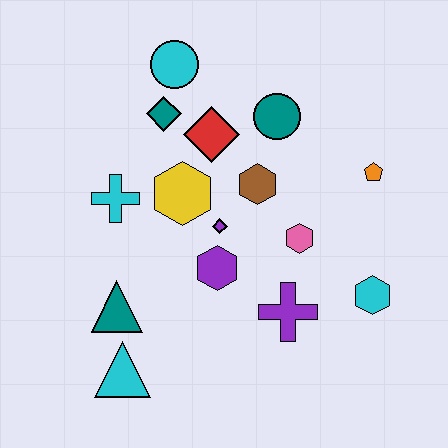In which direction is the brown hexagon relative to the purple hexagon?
The brown hexagon is above the purple hexagon.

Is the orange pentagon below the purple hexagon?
No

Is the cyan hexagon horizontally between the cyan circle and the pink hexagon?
No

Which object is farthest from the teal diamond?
The cyan hexagon is farthest from the teal diamond.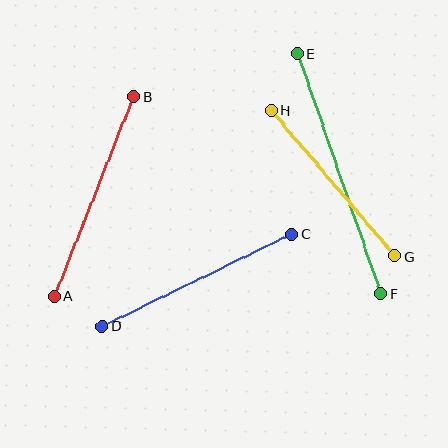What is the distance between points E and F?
The distance is approximately 254 pixels.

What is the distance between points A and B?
The distance is approximately 215 pixels.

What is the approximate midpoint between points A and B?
The midpoint is at approximately (94, 196) pixels.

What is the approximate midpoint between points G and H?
The midpoint is at approximately (333, 183) pixels.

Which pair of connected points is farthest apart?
Points E and F are farthest apart.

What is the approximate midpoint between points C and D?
The midpoint is at approximately (197, 280) pixels.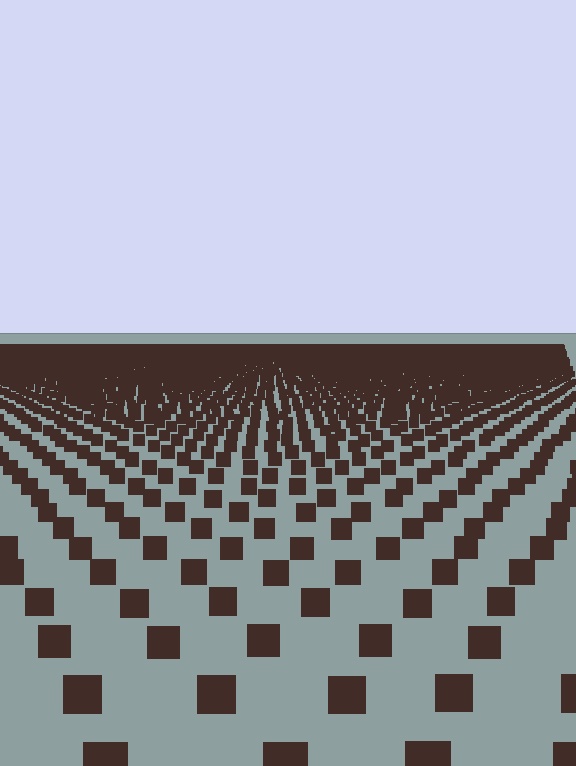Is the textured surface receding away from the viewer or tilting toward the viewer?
The surface is receding away from the viewer. Texture elements get smaller and denser toward the top.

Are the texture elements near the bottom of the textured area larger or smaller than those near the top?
Larger. Near the bottom, elements are closer to the viewer and appear at a bigger on-screen size.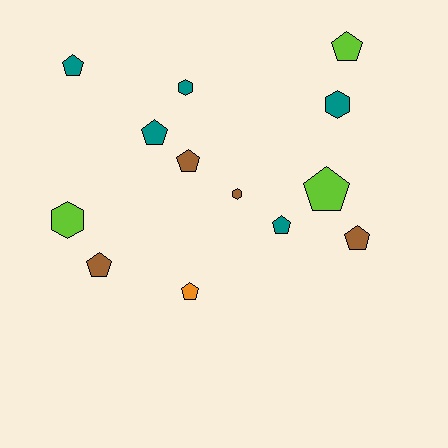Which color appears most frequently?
Teal, with 5 objects.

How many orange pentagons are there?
There is 1 orange pentagon.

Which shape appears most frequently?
Pentagon, with 9 objects.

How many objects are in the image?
There are 13 objects.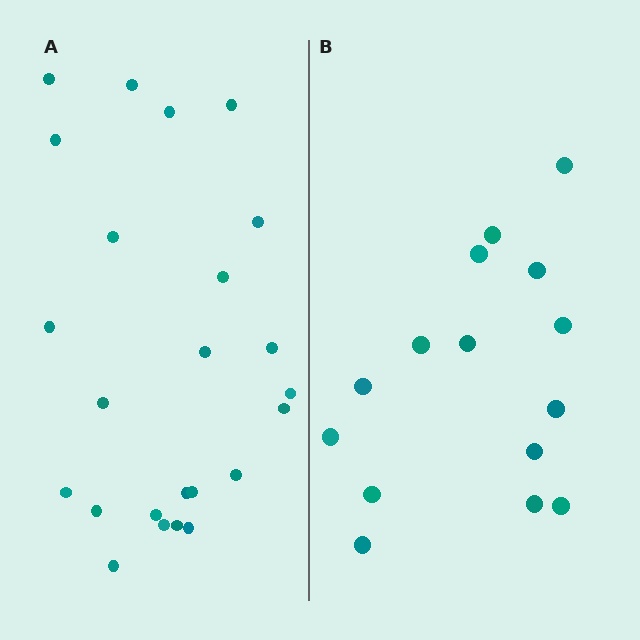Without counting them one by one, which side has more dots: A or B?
Region A (the left region) has more dots.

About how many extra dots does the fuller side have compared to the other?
Region A has roughly 8 or so more dots than region B.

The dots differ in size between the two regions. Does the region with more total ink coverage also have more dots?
No. Region B has more total ink coverage because its dots are larger, but region A actually contains more individual dots. Total area can be misleading — the number of items is what matters here.